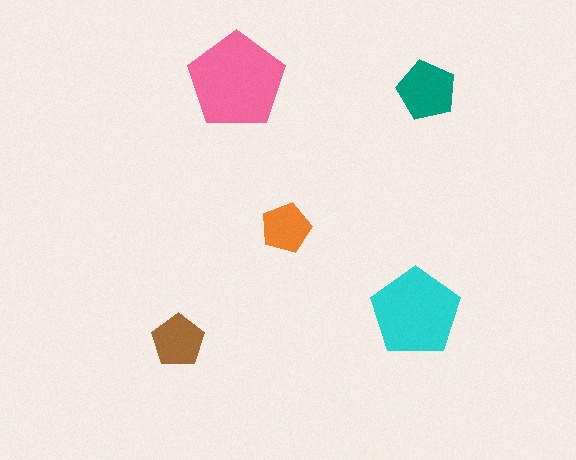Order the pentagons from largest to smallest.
the pink one, the cyan one, the teal one, the brown one, the orange one.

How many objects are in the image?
There are 5 objects in the image.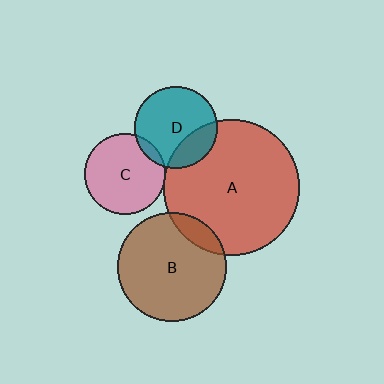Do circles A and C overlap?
Yes.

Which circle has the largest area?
Circle A (red).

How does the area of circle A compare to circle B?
Approximately 1.6 times.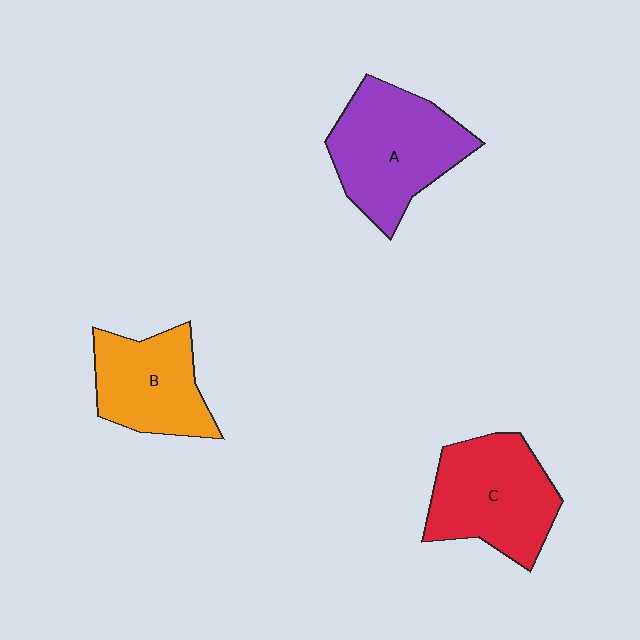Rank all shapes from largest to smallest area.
From largest to smallest: A (purple), C (red), B (orange).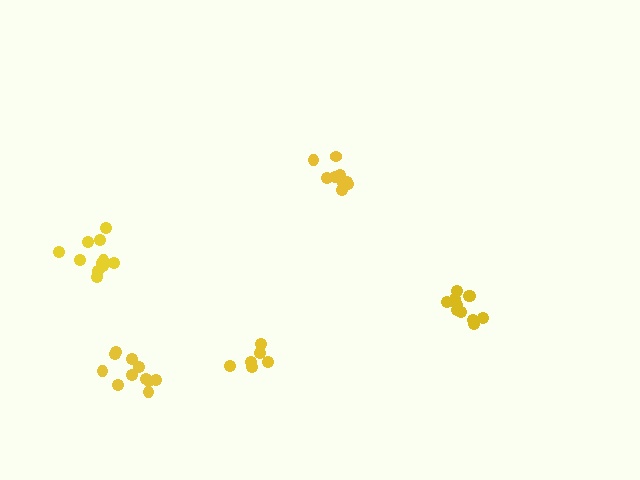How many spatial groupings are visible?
There are 5 spatial groupings.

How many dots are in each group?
Group 1: 11 dots, Group 2: 11 dots, Group 3: 9 dots, Group 4: 6 dots, Group 5: 11 dots (48 total).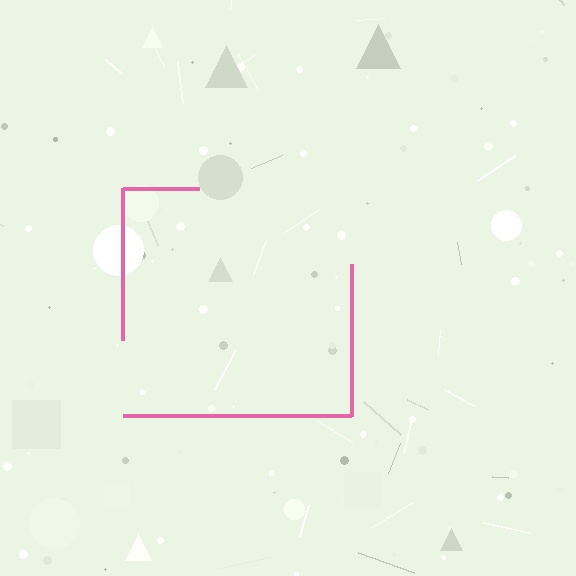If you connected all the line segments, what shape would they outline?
They would outline a square.